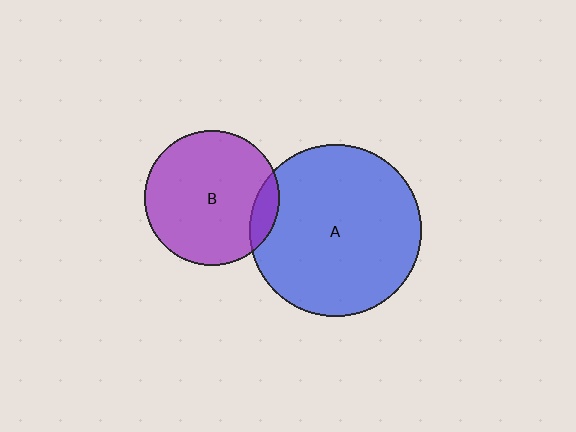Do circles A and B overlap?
Yes.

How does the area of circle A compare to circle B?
Approximately 1.6 times.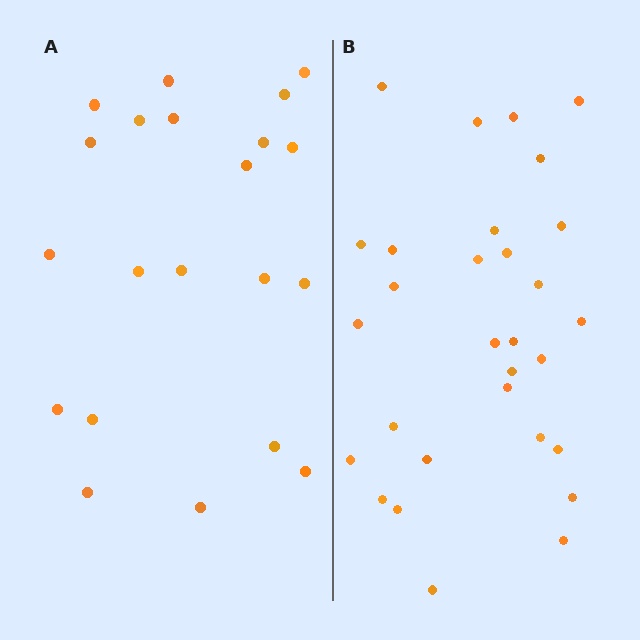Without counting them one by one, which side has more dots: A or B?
Region B (the right region) has more dots.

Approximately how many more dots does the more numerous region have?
Region B has roughly 8 or so more dots than region A.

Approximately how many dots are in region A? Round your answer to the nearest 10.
About 20 dots. (The exact count is 21, which rounds to 20.)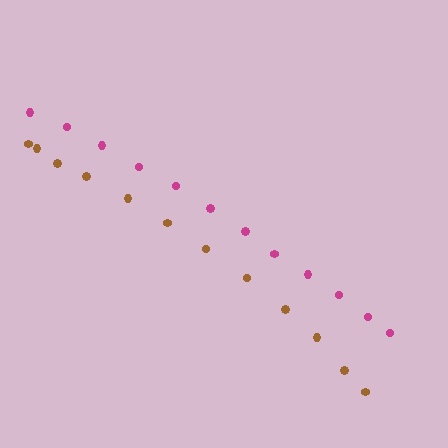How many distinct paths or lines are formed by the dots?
There are 2 distinct paths.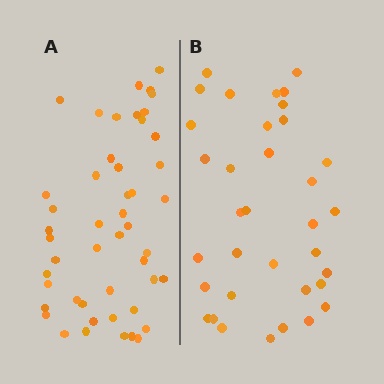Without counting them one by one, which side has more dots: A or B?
Region A (the left region) has more dots.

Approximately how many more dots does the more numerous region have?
Region A has approximately 15 more dots than region B.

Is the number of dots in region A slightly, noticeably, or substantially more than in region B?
Region A has noticeably more, but not dramatically so. The ratio is roughly 1.4 to 1.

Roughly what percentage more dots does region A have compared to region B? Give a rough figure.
About 35% more.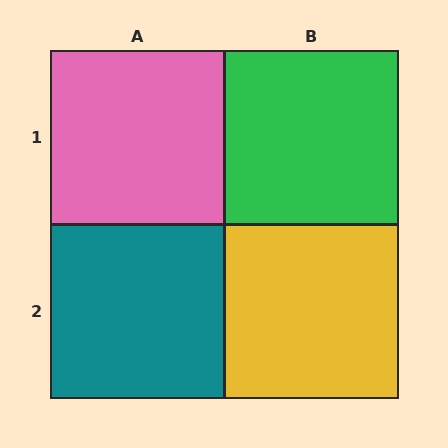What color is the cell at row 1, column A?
Pink.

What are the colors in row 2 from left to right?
Teal, yellow.